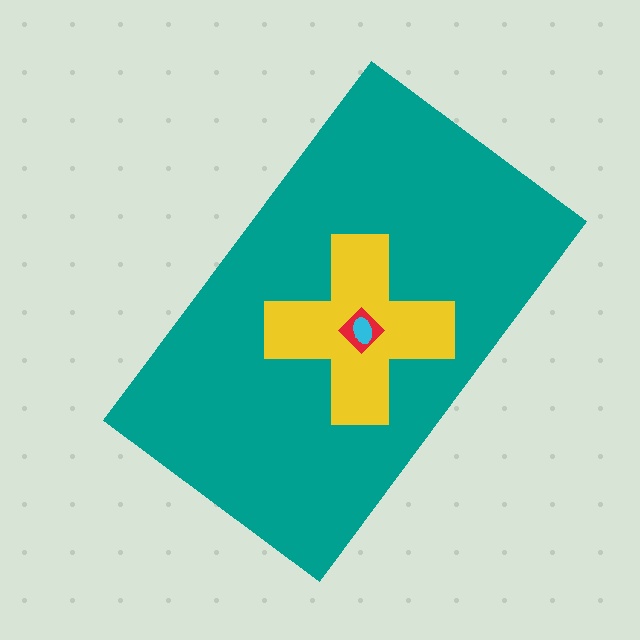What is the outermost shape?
The teal rectangle.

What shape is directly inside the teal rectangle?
The yellow cross.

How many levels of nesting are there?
4.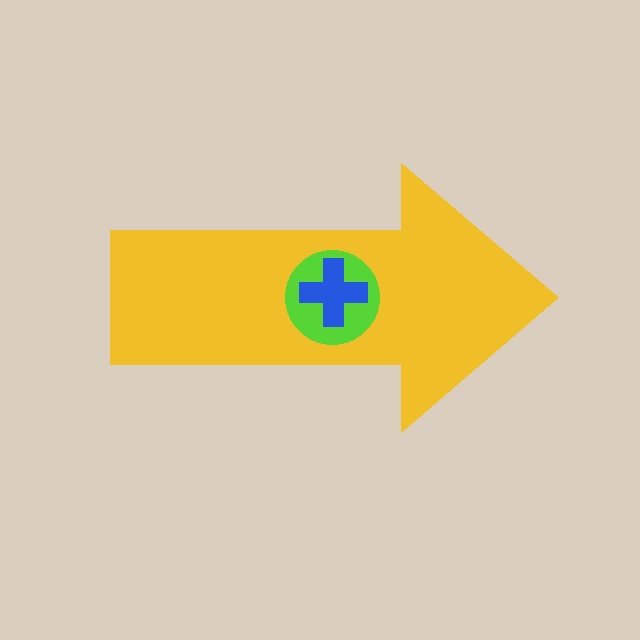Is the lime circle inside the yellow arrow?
Yes.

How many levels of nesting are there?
3.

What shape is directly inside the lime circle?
The blue cross.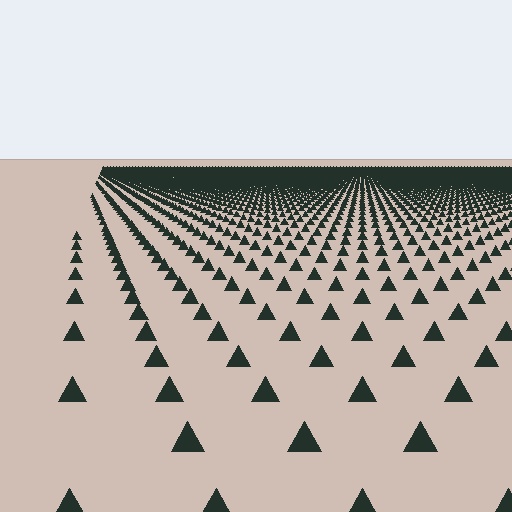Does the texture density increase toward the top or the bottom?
Density increases toward the top.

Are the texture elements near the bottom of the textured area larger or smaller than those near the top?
Larger. Near the bottom, elements are closer to the viewer and appear at a bigger on-screen size.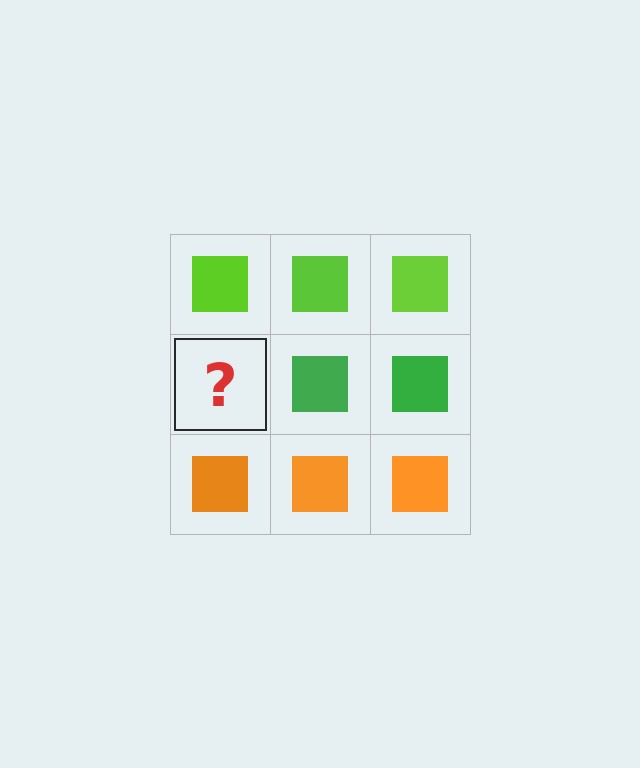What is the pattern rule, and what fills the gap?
The rule is that each row has a consistent color. The gap should be filled with a green square.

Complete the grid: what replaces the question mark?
The question mark should be replaced with a green square.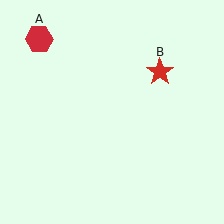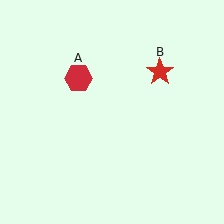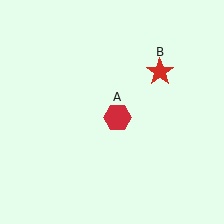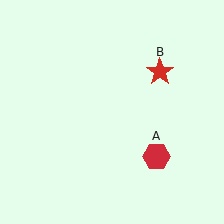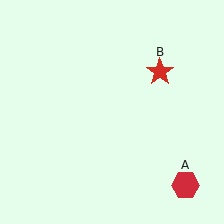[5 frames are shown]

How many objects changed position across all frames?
1 object changed position: red hexagon (object A).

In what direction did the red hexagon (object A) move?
The red hexagon (object A) moved down and to the right.